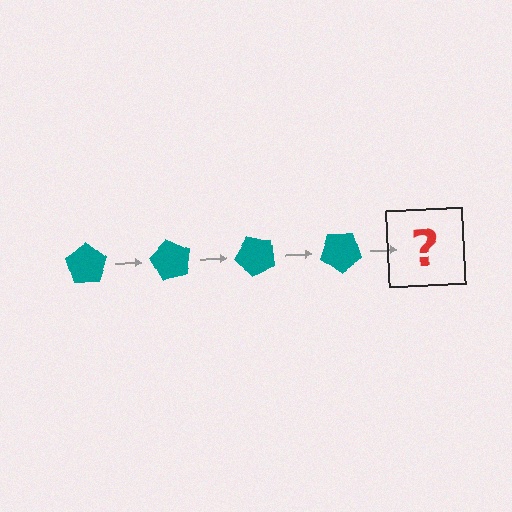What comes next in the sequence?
The next element should be a teal pentagon rotated 240 degrees.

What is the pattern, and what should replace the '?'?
The pattern is that the pentagon rotates 60 degrees each step. The '?' should be a teal pentagon rotated 240 degrees.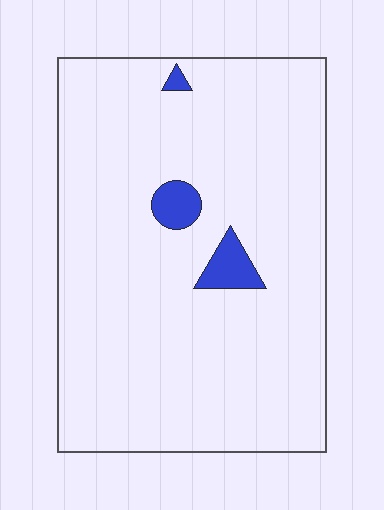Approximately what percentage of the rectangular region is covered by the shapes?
Approximately 5%.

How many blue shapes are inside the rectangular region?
3.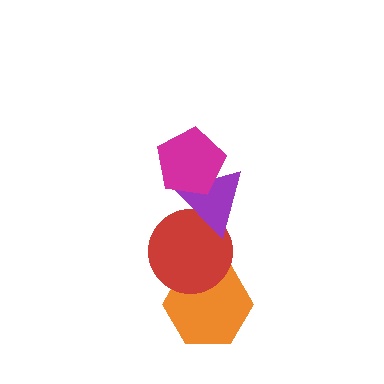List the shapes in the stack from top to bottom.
From top to bottom: the magenta pentagon, the purple triangle, the red circle, the orange hexagon.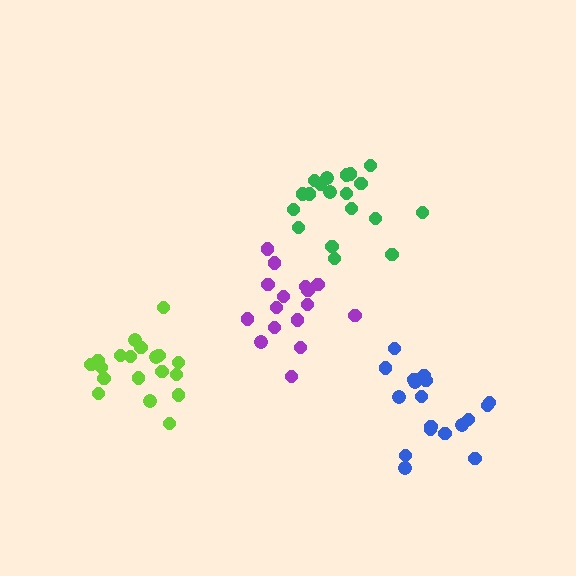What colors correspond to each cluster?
The clusters are colored: blue, purple, lime, green.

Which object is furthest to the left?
The lime cluster is leftmost.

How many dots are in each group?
Group 1: 18 dots, Group 2: 16 dots, Group 3: 19 dots, Group 4: 19 dots (72 total).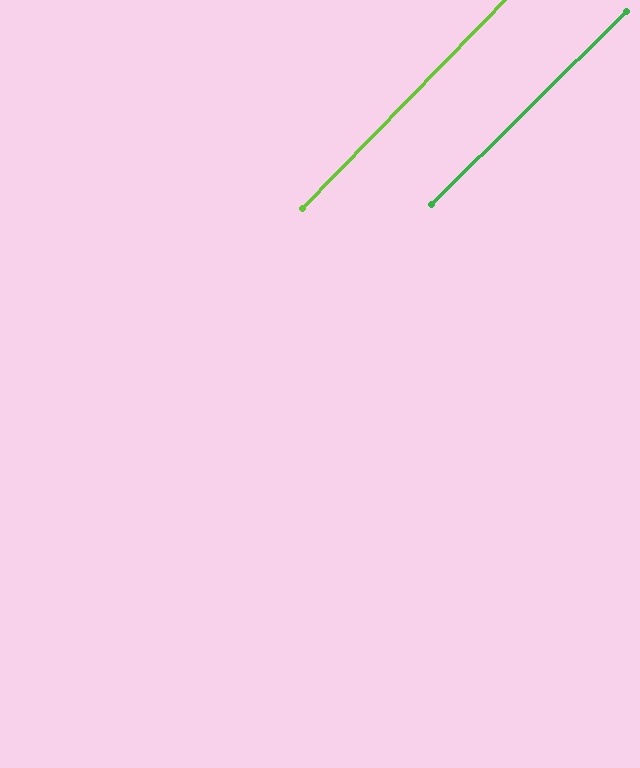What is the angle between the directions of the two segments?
Approximately 1 degree.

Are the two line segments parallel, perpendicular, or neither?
Parallel — their directions differ by only 1.1°.